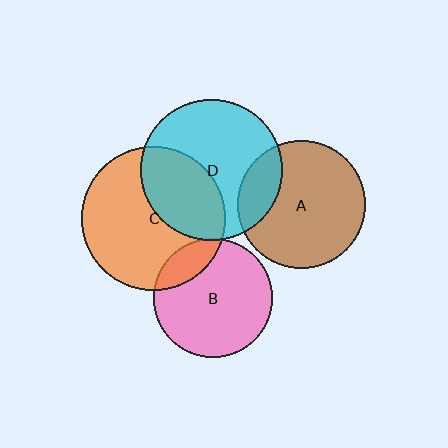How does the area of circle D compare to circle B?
Approximately 1.4 times.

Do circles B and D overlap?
Yes.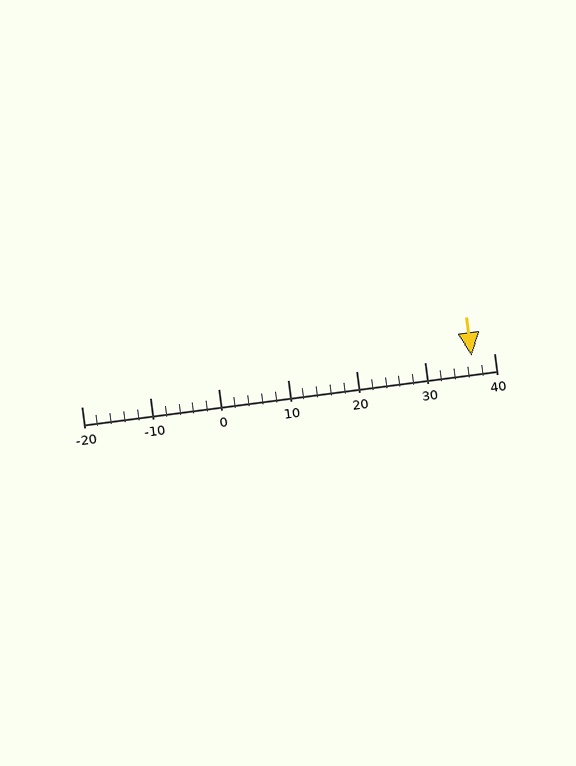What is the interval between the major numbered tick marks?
The major tick marks are spaced 10 units apart.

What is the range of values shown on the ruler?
The ruler shows values from -20 to 40.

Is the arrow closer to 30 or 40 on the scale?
The arrow is closer to 40.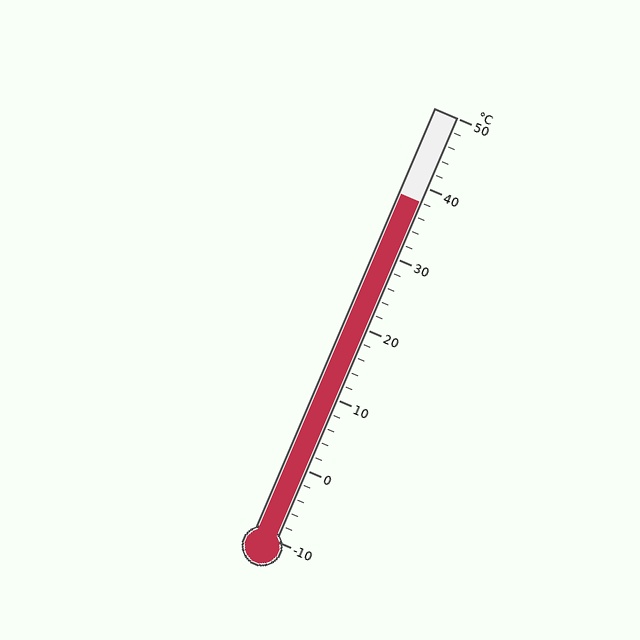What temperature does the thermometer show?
The thermometer shows approximately 38°C.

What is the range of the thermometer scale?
The thermometer scale ranges from -10°C to 50°C.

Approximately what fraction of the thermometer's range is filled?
The thermometer is filled to approximately 80% of its range.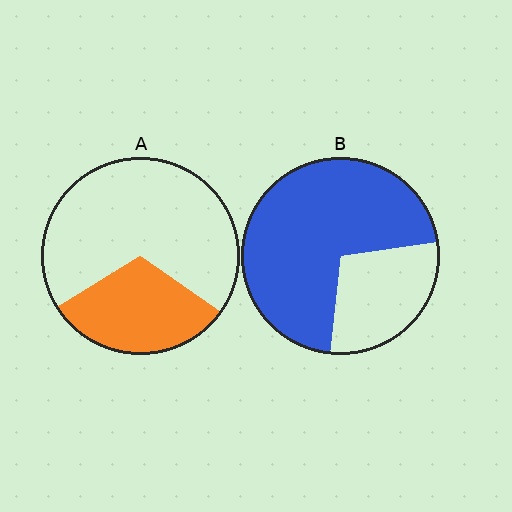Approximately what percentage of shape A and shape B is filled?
A is approximately 30% and B is approximately 70%.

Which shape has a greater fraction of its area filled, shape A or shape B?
Shape B.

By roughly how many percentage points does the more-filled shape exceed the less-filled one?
By roughly 40 percentage points (B over A).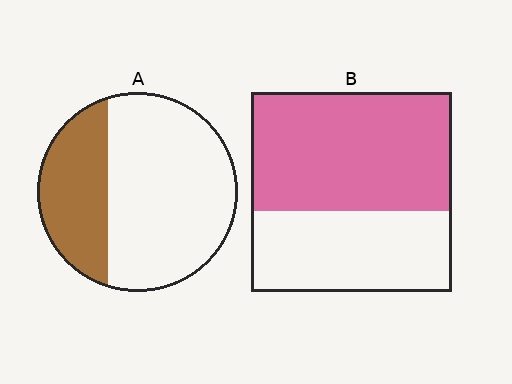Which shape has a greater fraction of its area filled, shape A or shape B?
Shape B.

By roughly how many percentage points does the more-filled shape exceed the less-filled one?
By roughly 30 percentage points (B over A).